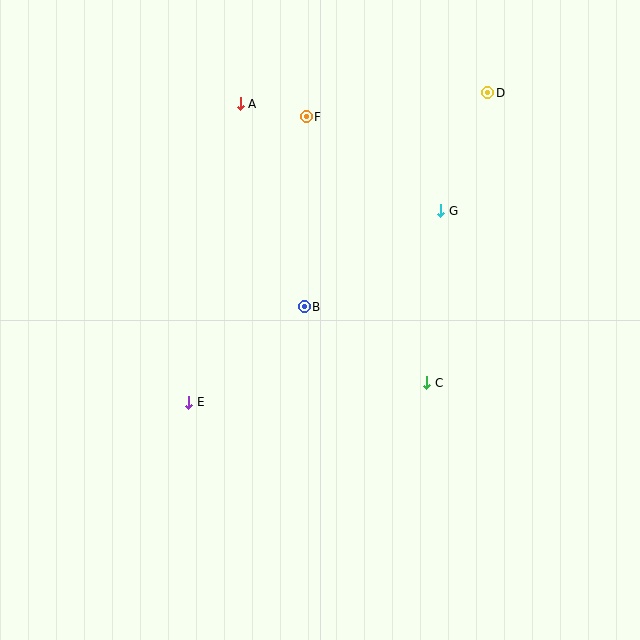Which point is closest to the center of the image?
Point B at (304, 307) is closest to the center.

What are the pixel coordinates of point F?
Point F is at (306, 117).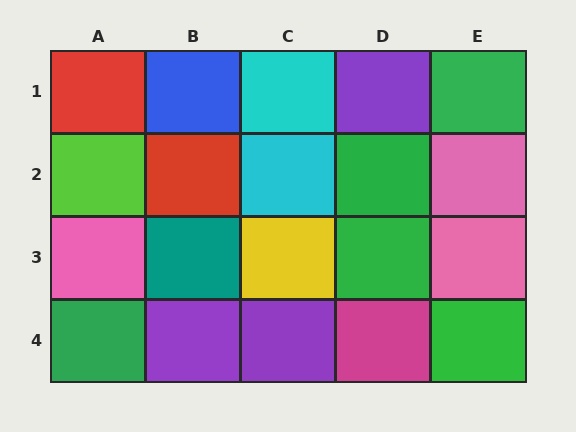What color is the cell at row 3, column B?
Teal.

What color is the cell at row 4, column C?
Purple.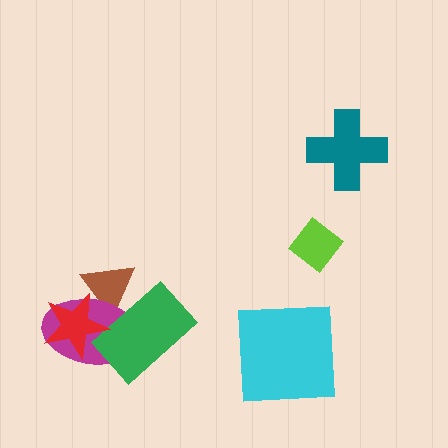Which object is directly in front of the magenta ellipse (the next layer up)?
The green rectangle is directly in front of the magenta ellipse.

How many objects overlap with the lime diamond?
0 objects overlap with the lime diamond.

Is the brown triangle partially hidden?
Yes, it is partially covered by another shape.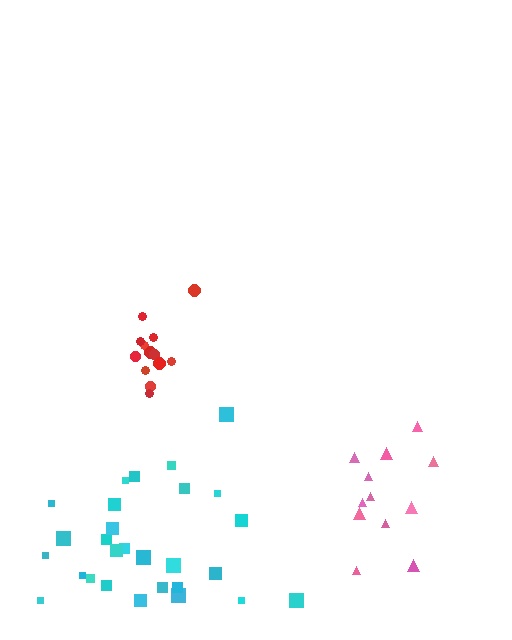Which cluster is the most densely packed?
Red.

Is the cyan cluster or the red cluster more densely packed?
Red.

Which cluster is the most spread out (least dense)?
Cyan.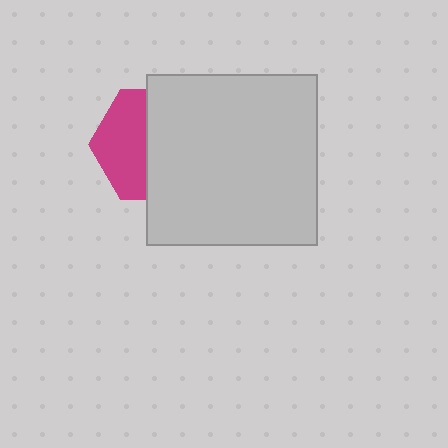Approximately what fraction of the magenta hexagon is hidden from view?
Roughly 57% of the magenta hexagon is hidden behind the light gray square.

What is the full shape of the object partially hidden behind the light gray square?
The partially hidden object is a magenta hexagon.